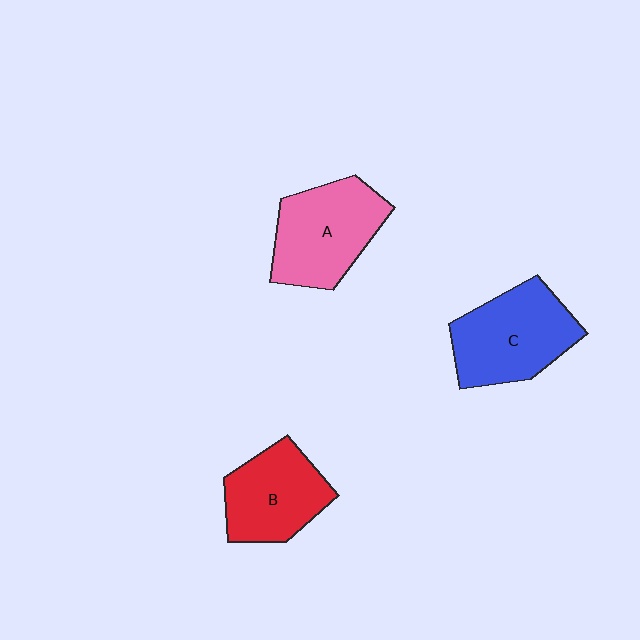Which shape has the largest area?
Shape C (blue).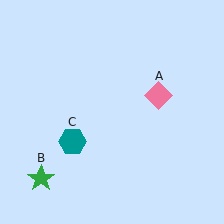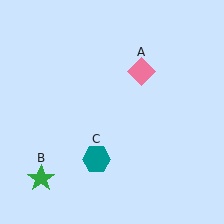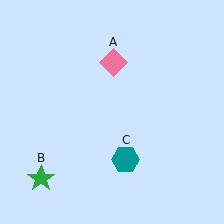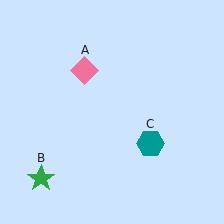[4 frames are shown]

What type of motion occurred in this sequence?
The pink diamond (object A), teal hexagon (object C) rotated counterclockwise around the center of the scene.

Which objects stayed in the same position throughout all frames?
Green star (object B) remained stationary.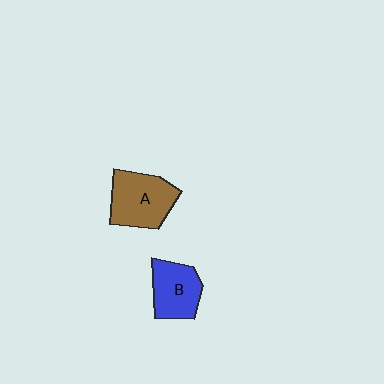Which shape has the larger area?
Shape A (brown).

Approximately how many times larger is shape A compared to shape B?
Approximately 1.3 times.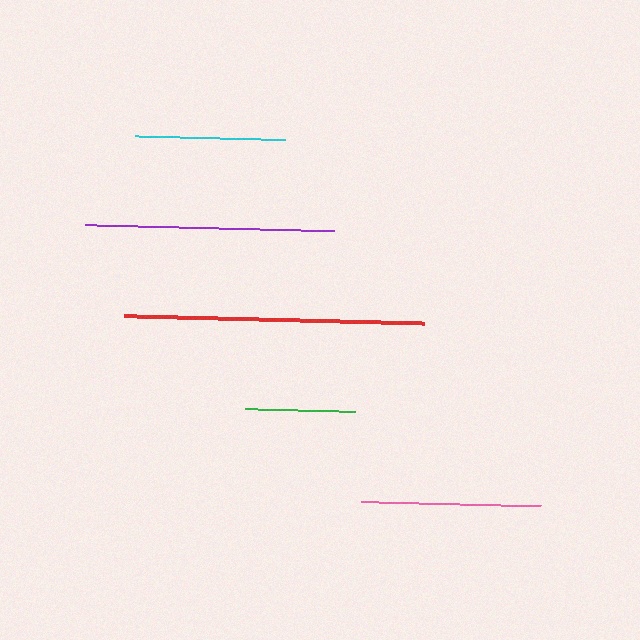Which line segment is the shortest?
The green line is the shortest at approximately 109 pixels.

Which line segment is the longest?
The red line is the longest at approximately 300 pixels.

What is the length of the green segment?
The green segment is approximately 109 pixels long.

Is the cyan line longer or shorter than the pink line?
The pink line is longer than the cyan line.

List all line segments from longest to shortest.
From longest to shortest: red, purple, pink, cyan, green.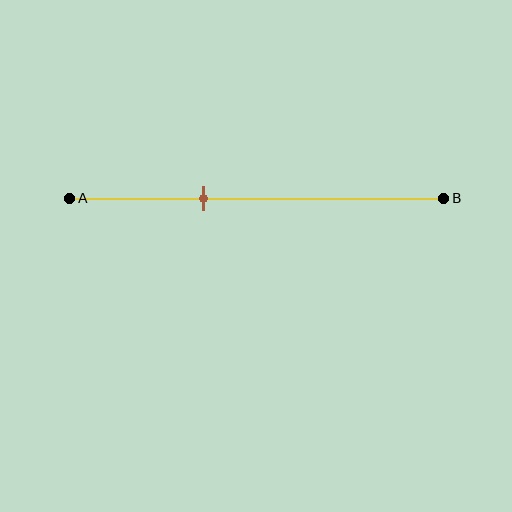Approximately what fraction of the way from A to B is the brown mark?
The brown mark is approximately 35% of the way from A to B.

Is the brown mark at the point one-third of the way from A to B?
Yes, the mark is approximately at the one-third point.